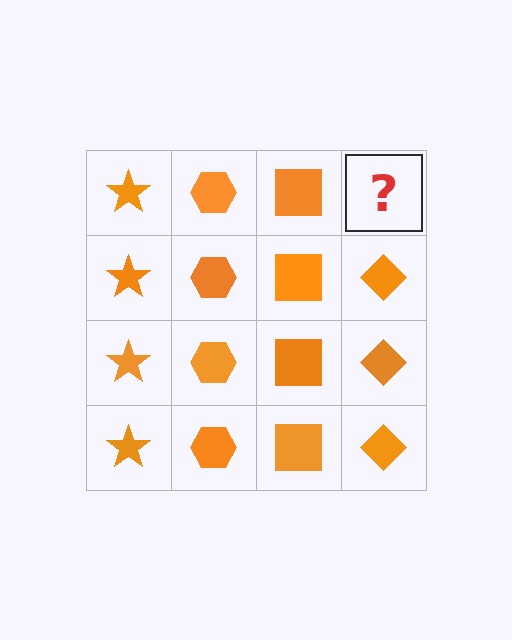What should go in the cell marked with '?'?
The missing cell should contain an orange diamond.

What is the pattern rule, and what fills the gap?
The rule is that each column has a consistent shape. The gap should be filled with an orange diamond.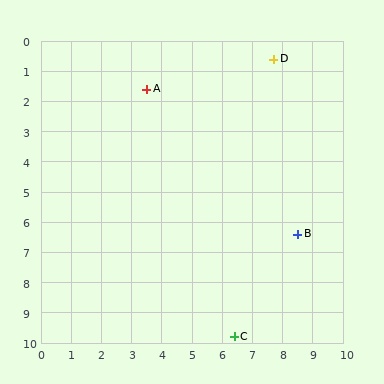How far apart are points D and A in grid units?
Points D and A are about 4.3 grid units apart.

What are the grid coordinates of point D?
Point D is at approximately (7.7, 0.6).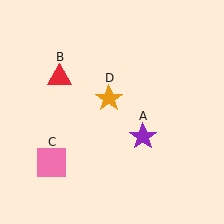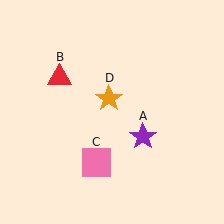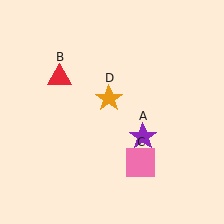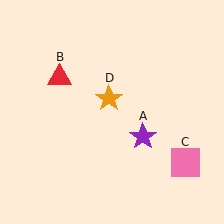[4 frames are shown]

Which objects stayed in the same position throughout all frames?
Purple star (object A) and red triangle (object B) and orange star (object D) remained stationary.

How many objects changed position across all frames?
1 object changed position: pink square (object C).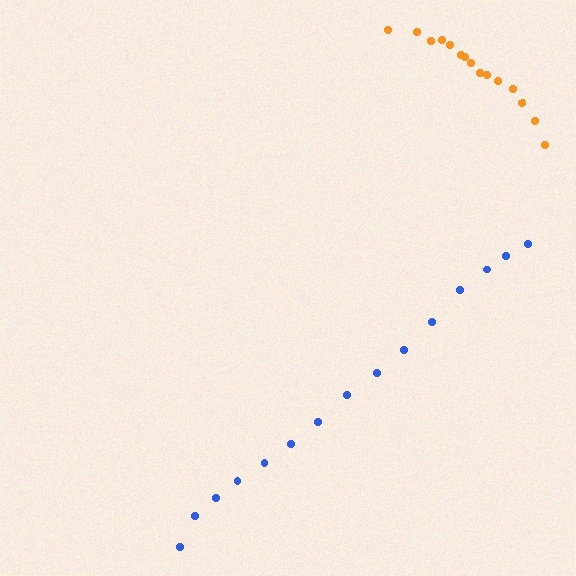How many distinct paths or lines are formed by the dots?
There are 2 distinct paths.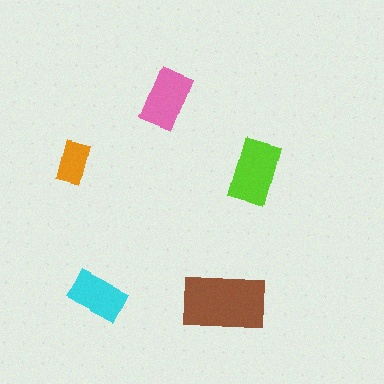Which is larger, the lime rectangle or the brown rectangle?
The brown one.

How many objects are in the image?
There are 5 objects in the image.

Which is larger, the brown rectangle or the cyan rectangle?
The brown one.